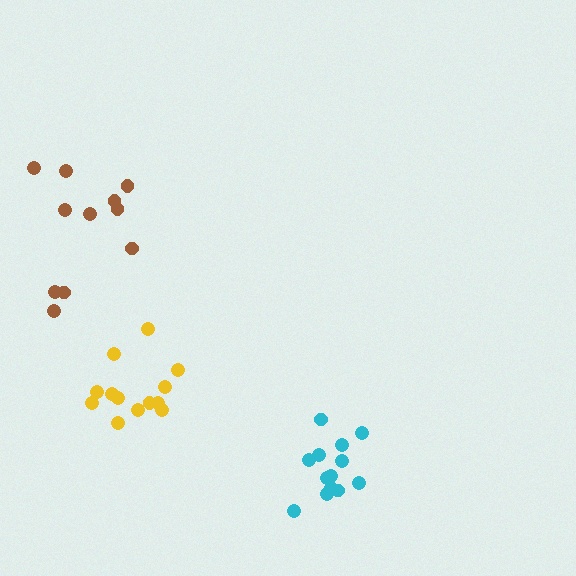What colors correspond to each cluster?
The clusters are colored: cyan, brown, yellow.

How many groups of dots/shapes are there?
There are 3 groups.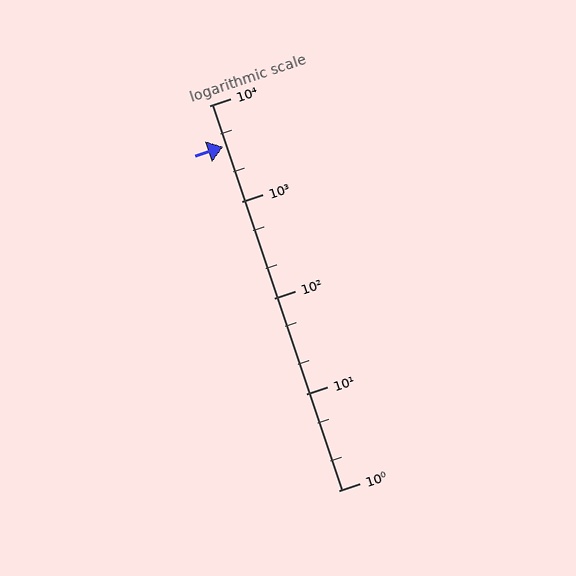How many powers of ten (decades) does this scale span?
The scale spans 4 decades, from 1 to 10000.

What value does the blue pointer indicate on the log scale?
The pointer indicates approximately 3700.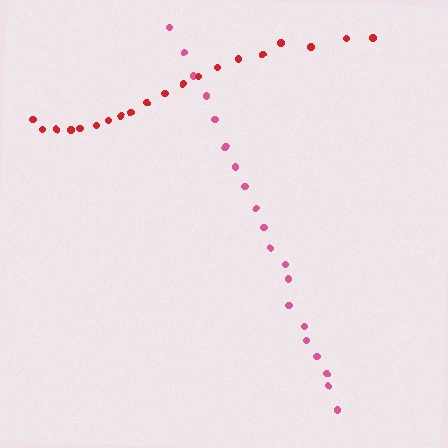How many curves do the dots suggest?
There are 2 distinct paths.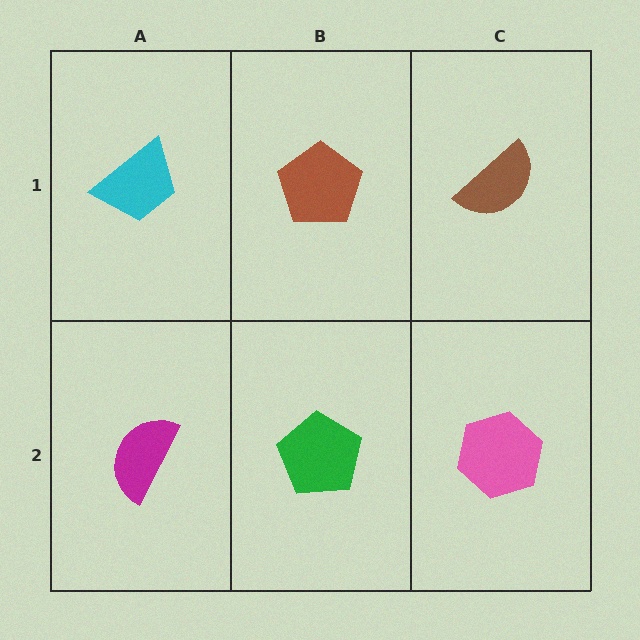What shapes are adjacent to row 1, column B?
A green pentagon (row 2, column B), a cyan trapezoid (row 1, column A), a brown semicircle (row 1, column C).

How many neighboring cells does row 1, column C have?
2.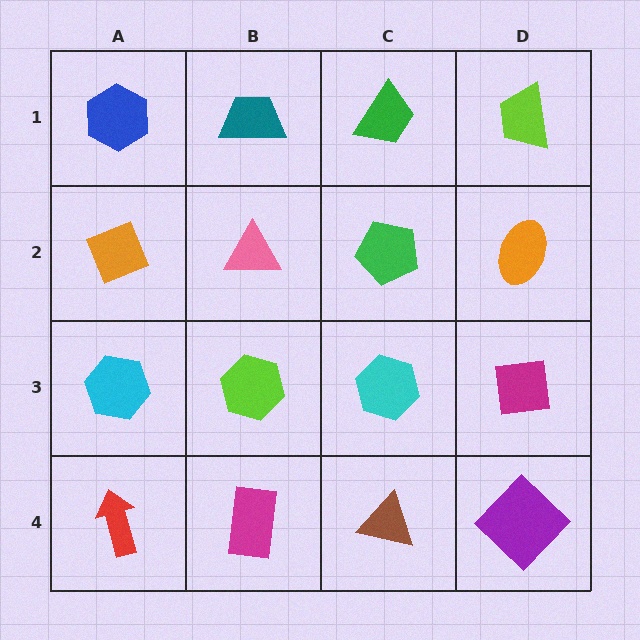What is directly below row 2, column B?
A lime hexagon.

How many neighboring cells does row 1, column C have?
3.